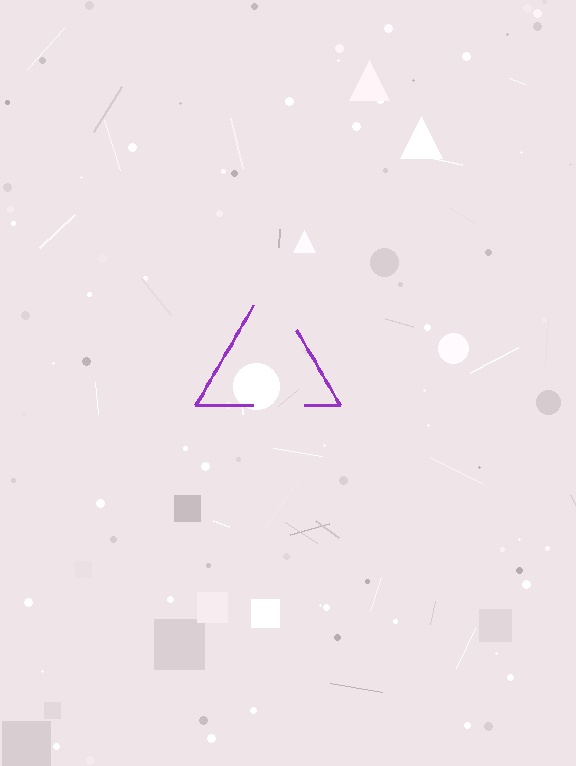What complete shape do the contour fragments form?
The contour fragments form a triangle.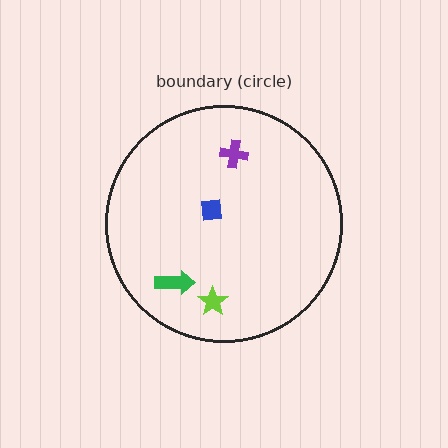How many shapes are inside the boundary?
4 inside, 0 outside.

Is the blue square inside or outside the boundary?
Inside.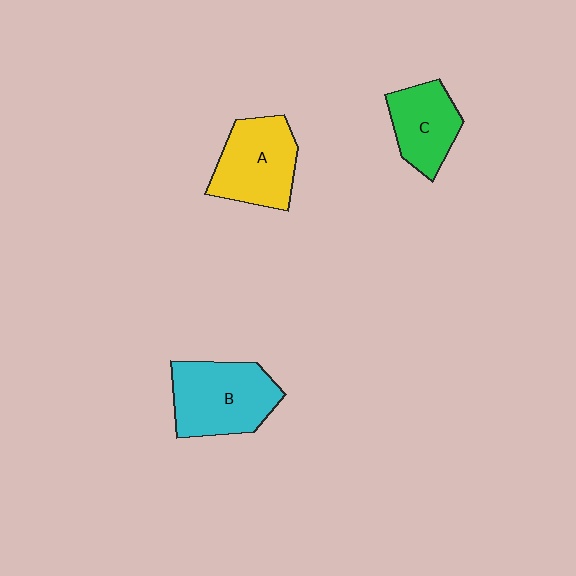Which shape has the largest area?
Shape B (cyan).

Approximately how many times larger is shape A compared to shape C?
Approximately 1.3 times.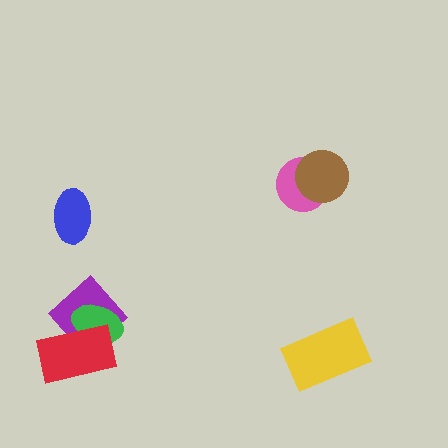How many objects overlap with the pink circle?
1 object overlaps with the pink circle.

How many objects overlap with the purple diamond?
2 objects overlap with the purple diamond.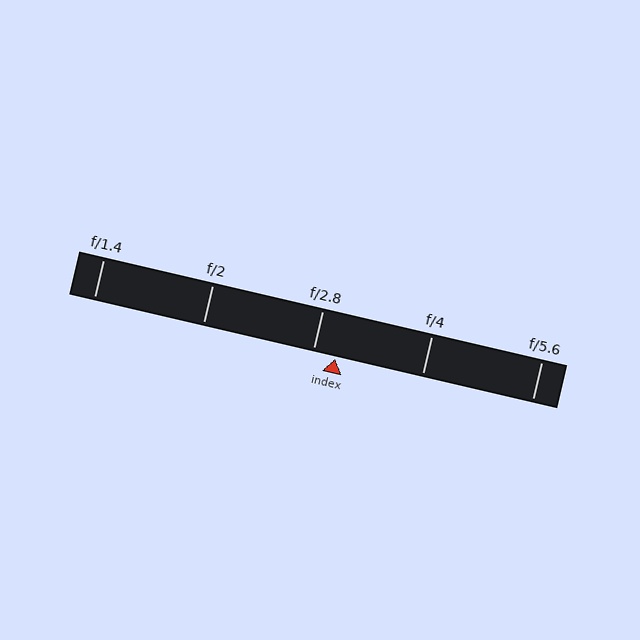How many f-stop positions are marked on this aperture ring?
There are 5 f-stop positions marked.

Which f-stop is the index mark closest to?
The index mark is closest to f/2.8.